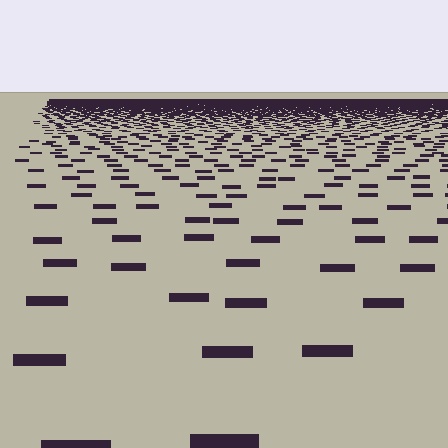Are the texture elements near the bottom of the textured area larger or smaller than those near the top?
Larger. Near the bottom, elements are closer to the viewer and appear at a bigger on-screen size.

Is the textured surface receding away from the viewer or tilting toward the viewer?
The surface is receding away from the viewer. Texture elements get smaller and denser toward the top.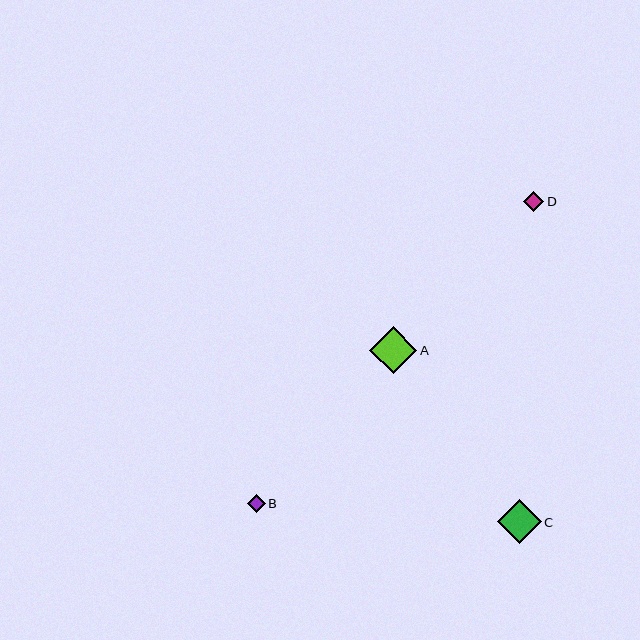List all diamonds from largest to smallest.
From largest to smallest: A, C, D, B.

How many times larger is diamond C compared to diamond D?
Diamond C is approximately 2.1 times the size of diamond D.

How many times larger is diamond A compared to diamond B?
Diamond A is approximately 2.6 times the size of diamond B.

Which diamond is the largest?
Diamond A is the largest with a size of approximately 47 pixels.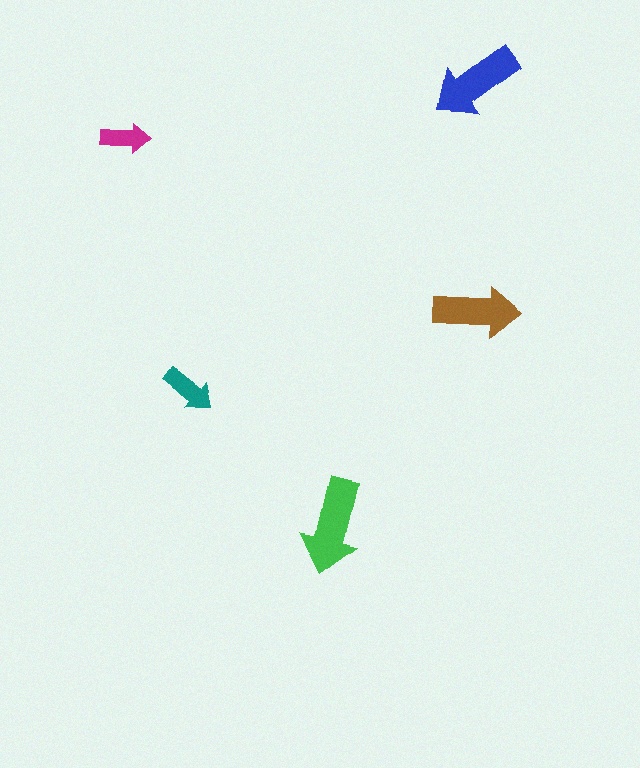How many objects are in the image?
There are 5 objects in the image.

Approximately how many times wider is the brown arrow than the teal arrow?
About 1.5 times wider.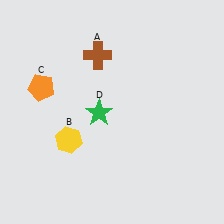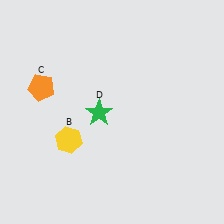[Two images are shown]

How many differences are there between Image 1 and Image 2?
There is 1 difference between the two images.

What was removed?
The brown cross (A) was removed in Image 2.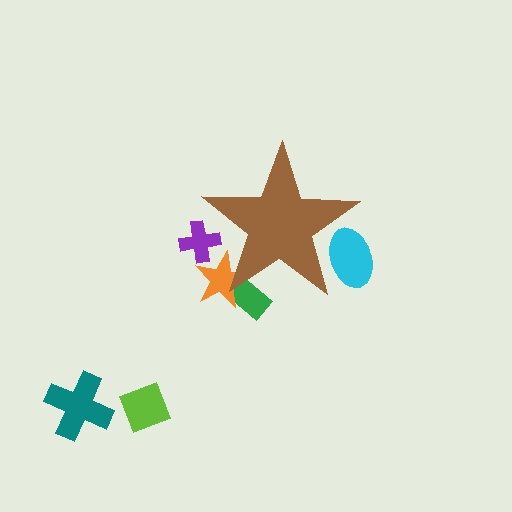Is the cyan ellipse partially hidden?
Yes, the cyan ellipse is partially hidden behind the brown star.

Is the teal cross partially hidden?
No, the teal cross is fully visible.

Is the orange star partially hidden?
Yes, the orange star is partially hidden behind the brown star.